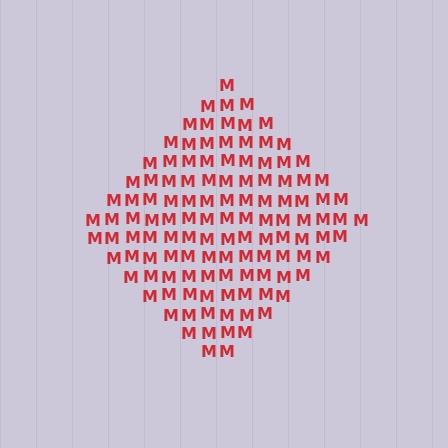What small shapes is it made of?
It is made of small letter M's.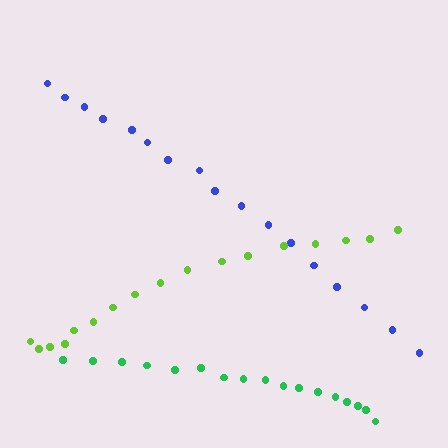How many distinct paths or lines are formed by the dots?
There are 3 distinct paths.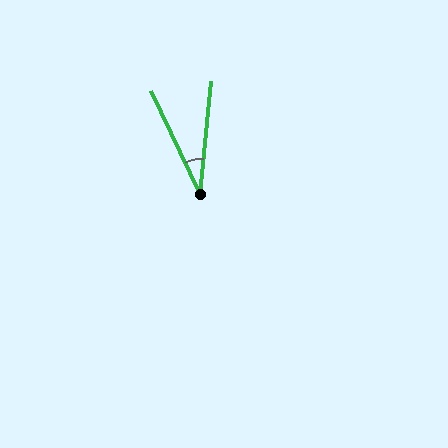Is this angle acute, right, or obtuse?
It is acute.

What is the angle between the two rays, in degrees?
Approximately 31 degrees.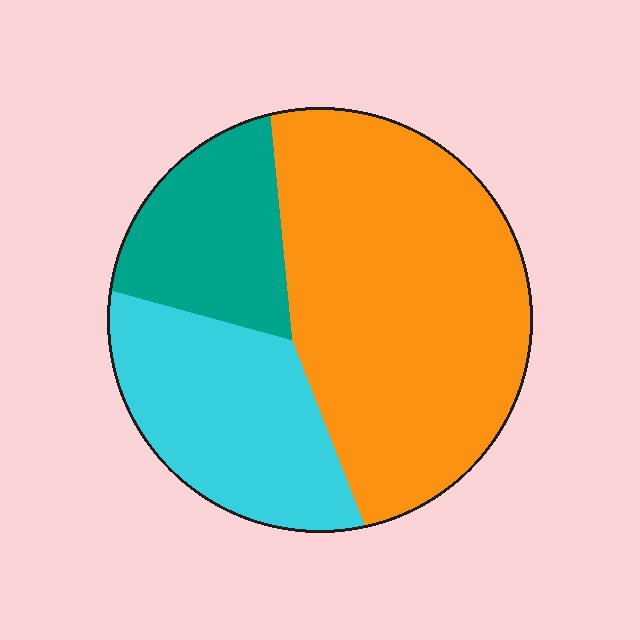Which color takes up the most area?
Orange, at roughly 55%.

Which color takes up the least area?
Teal, at roughly 20%.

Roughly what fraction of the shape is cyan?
Cyan takes up between a sixth and a third of the shape.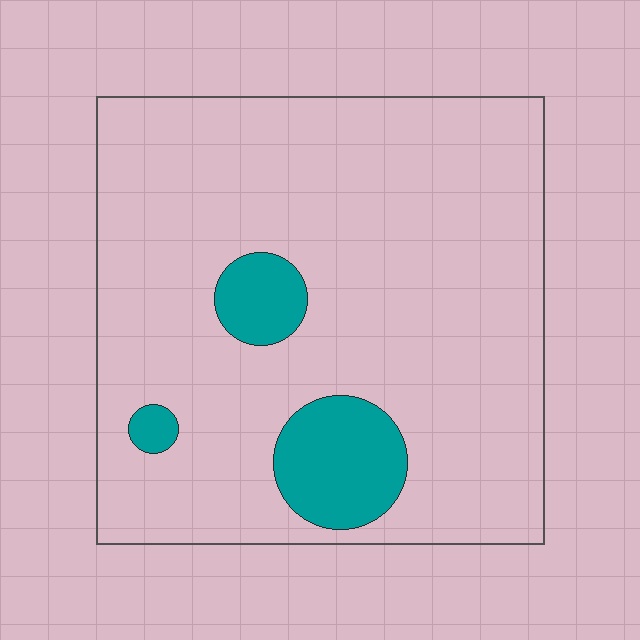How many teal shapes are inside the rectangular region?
3.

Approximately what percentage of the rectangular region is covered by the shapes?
Approximately 10%.